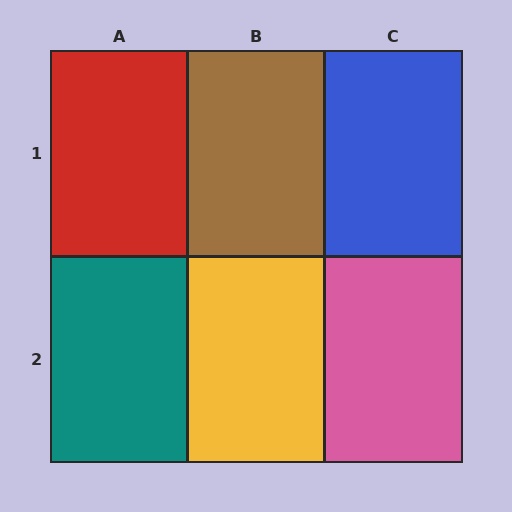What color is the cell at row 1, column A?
Red.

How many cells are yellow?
1 cell is yellow.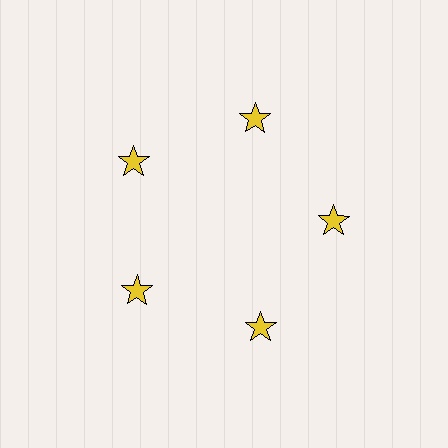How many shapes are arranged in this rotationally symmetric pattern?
There are 5 shapes, arranged in 5 groups of 1.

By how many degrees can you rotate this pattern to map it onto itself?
The pattern maps onto itself every 72 degrees of rotation.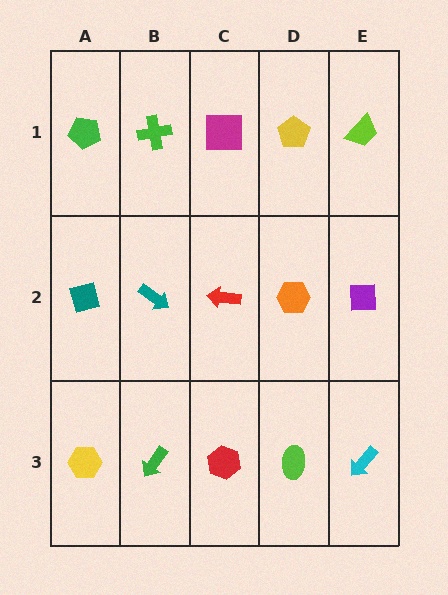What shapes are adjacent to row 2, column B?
A green cross (row 1, column B), a green arrow (row 3, column B), a teal square (row 2, column A), a red arrow (row 2, column C).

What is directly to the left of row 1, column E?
A yellow pentagon.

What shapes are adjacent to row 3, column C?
A red arrow (row 2, column C), a green arrow (row 3, column B), a lime ellipse (row 3, column D).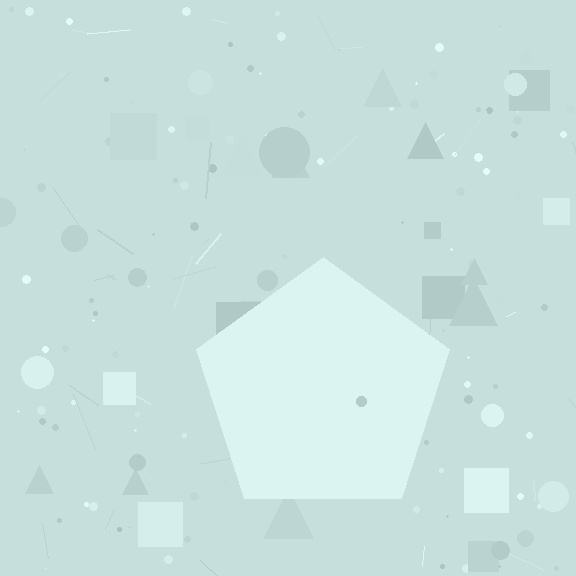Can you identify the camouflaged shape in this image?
The camouflaged shape is a pentagon.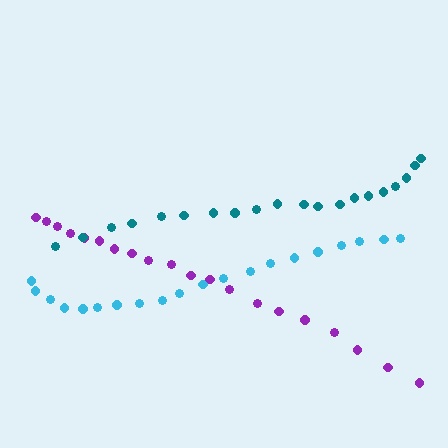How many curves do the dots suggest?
There are 3 distinct paths.